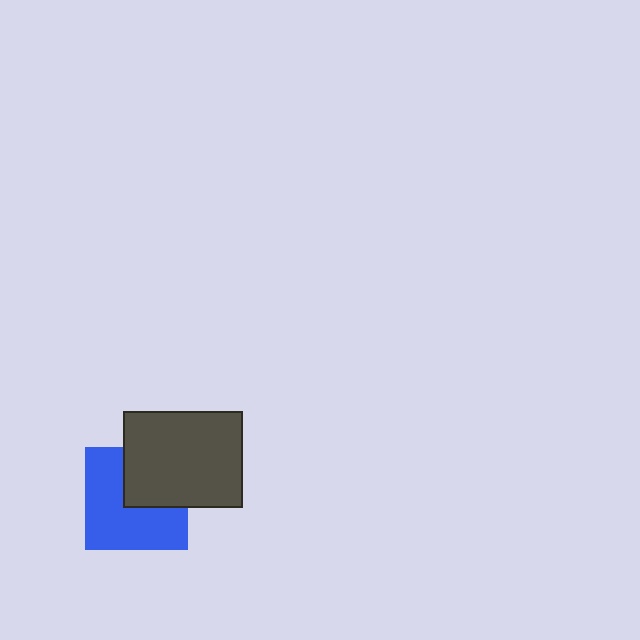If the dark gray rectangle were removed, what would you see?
You would see the complete blue square.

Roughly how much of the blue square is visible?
About half of it is visible (roughly 63%).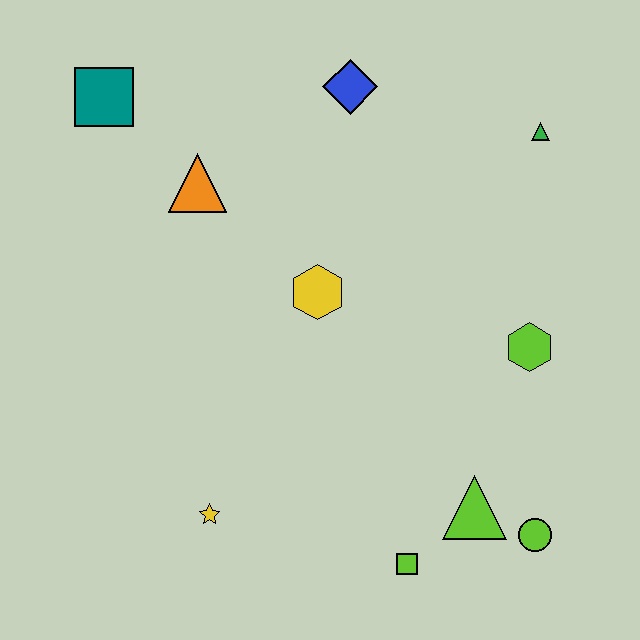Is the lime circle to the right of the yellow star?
Yes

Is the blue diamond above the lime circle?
Yes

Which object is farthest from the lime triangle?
The teal square is farthest from the lime triangle.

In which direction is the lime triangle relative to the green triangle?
The lime triangle is below the green triangle.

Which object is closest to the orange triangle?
The teal square is closest to the orange triangle.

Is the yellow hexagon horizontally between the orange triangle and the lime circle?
Yes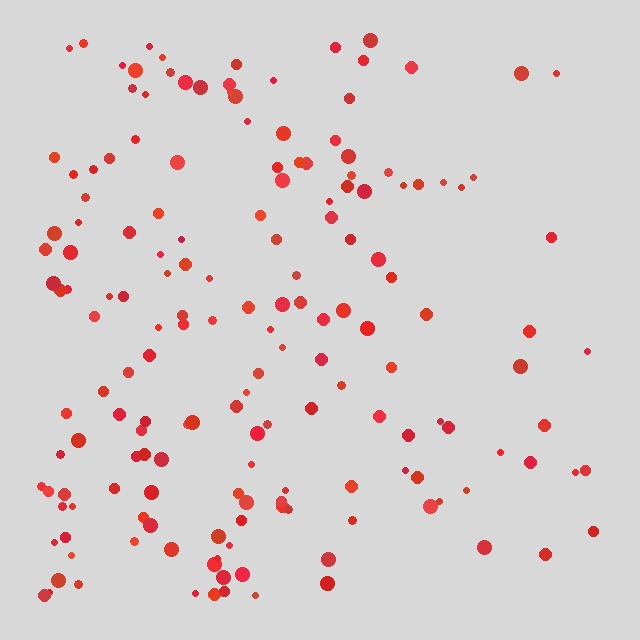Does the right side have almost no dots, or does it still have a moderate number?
Still a moderate number, just noticeably fewer than the left.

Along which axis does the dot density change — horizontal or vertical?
Horizontal.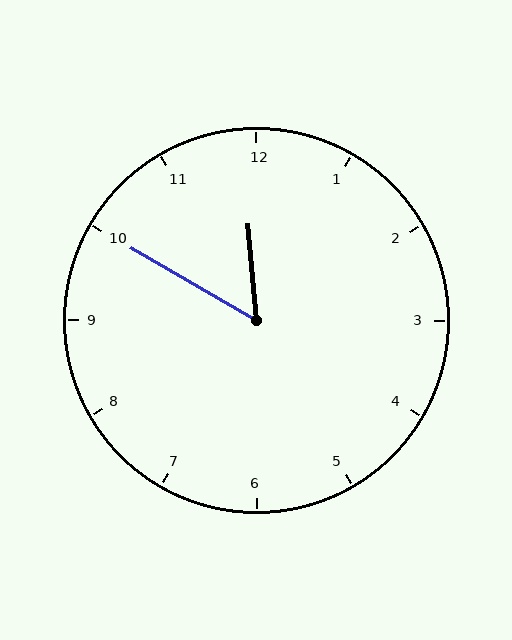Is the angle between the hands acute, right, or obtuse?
It is acute.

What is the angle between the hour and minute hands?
Approximately 55 degrees.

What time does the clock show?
11:50.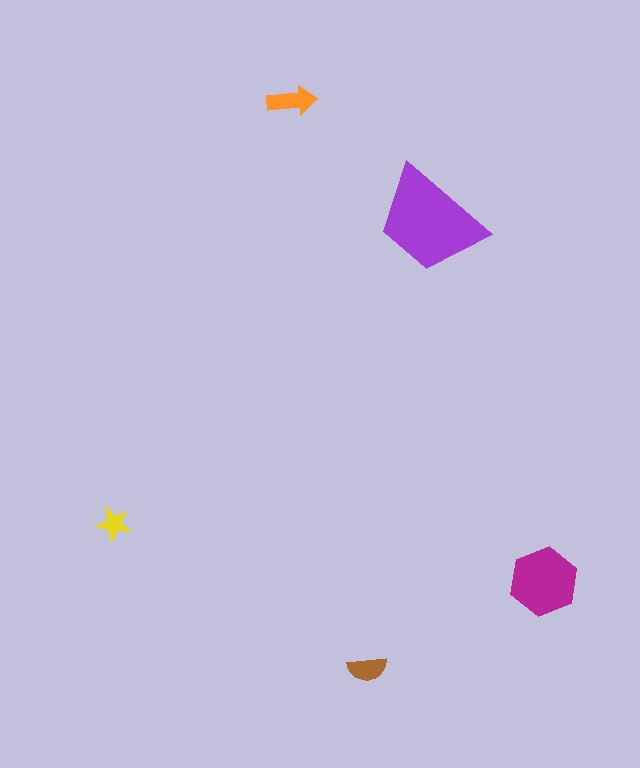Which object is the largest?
The purple trapezoid.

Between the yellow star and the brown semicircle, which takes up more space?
The brown semicircle.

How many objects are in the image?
There are 5 objects in the image.